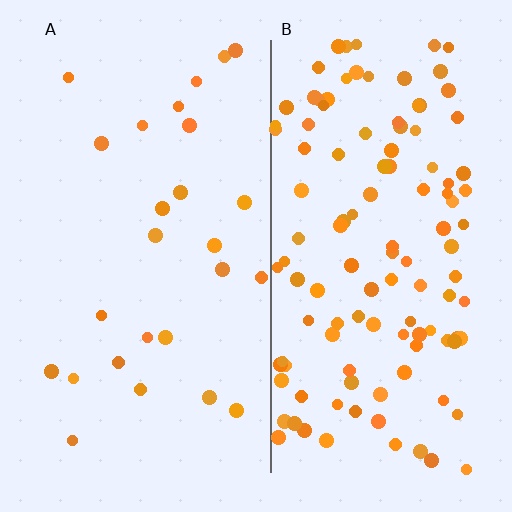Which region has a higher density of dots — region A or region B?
B (the right).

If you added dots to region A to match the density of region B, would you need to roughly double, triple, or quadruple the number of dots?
Approximately quadruple.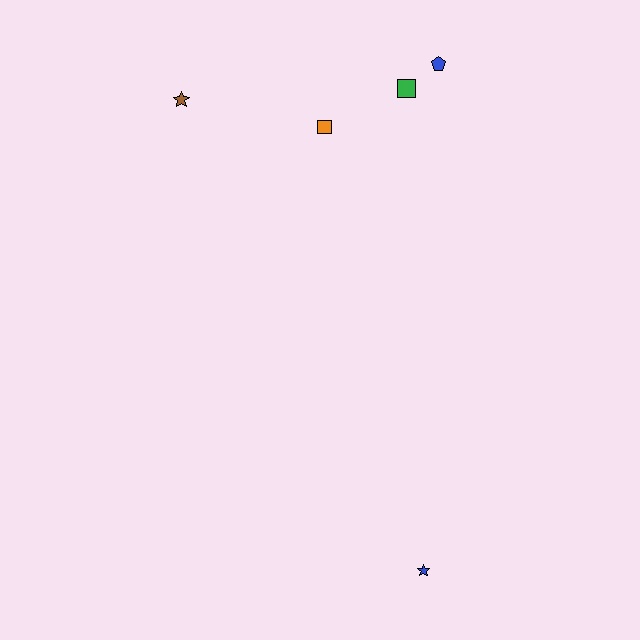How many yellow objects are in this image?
There are no yellow objects.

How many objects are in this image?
There are 5 objects.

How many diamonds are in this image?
There are no diamonds.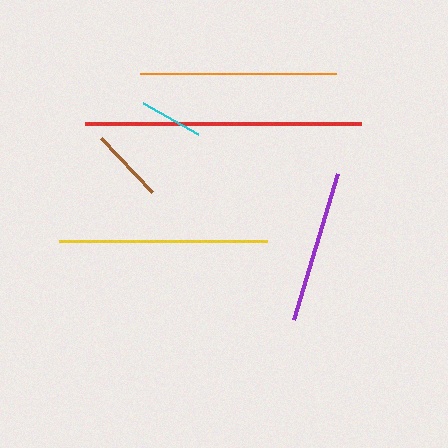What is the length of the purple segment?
The purple segment is approximately 152 pixels long.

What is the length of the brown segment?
The brown segment is approximately 74 pixels long.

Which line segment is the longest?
The red line is the longest at approximately 277 pixels.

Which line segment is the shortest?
The cyan line is the shortest at approximately 63 pixels.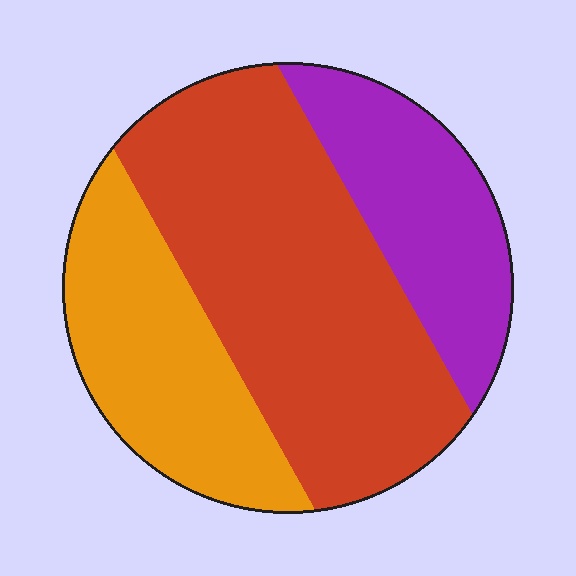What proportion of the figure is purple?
Purple takes up about one quarter (1/4) of the figure.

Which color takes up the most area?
Red, at roughly 50%.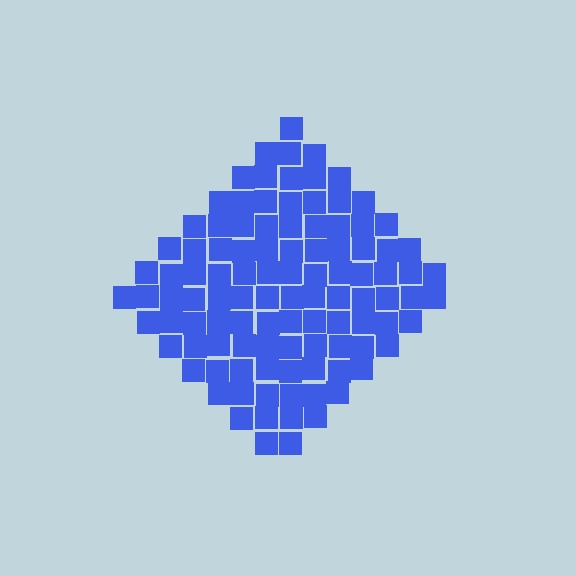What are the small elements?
The small elements are squares.